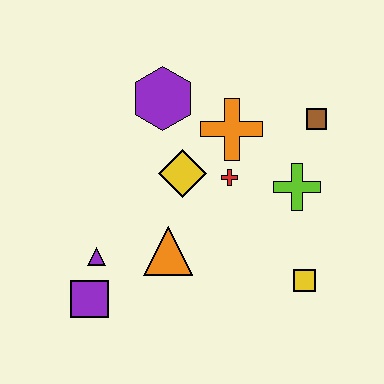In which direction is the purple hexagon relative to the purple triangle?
The purple hexagon is above the purple triangle.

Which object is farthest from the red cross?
The purple square is farthest from the red cross.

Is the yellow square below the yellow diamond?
Yes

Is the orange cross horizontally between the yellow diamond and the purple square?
No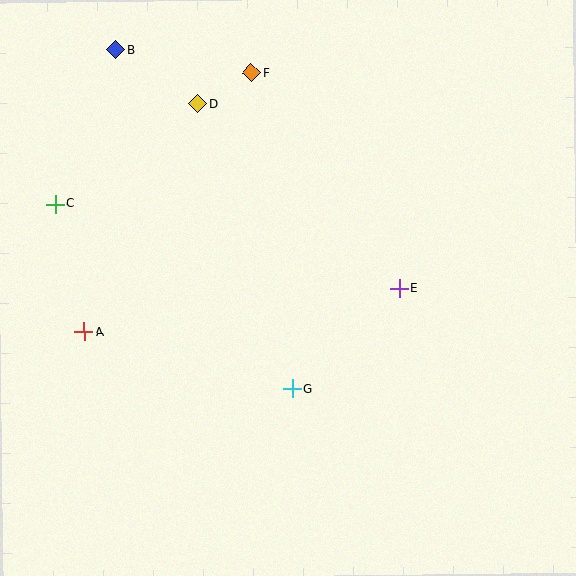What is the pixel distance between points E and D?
The distance between E and D is 273 pixels.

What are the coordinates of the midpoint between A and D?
The midpoint between A and D is at (141, 218).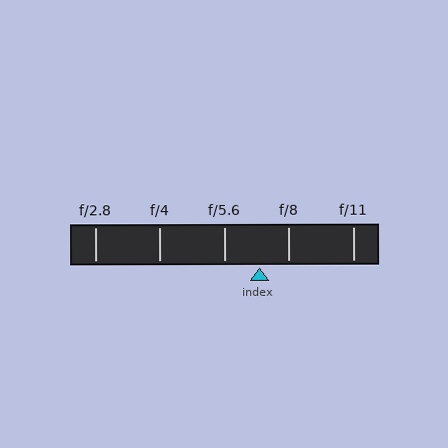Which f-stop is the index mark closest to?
The index mark is closest to f/8.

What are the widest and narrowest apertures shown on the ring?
The widest aperture shown is f/2.8 and the narrowest is f/11.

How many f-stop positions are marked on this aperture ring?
There are 5 f-stop positions marked.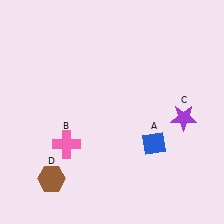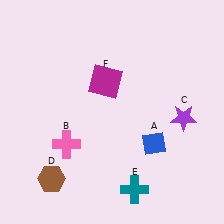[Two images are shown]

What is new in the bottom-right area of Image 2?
A teal cross (E) was added in the bottom-right area of Image 2.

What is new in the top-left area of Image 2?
A magenta square (F) was added in the top-left area of Image 2.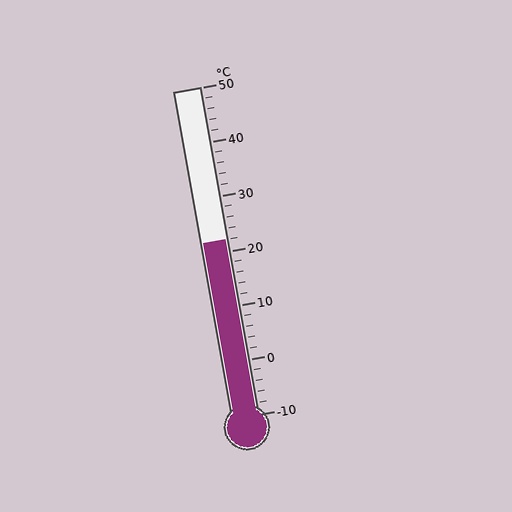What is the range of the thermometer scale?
The thermometer scale ranges from -10°C to 50°C.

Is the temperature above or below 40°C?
The temperature is below 40°C.